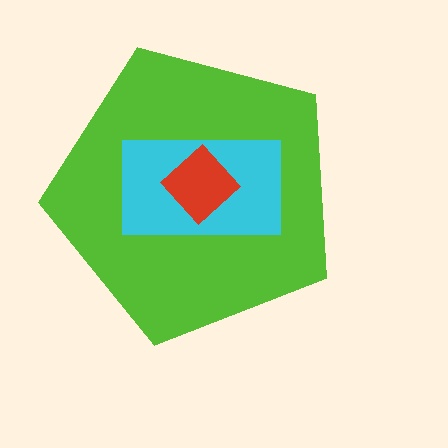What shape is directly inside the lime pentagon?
The cyan rectangle.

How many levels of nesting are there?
3.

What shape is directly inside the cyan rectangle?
The red diamond.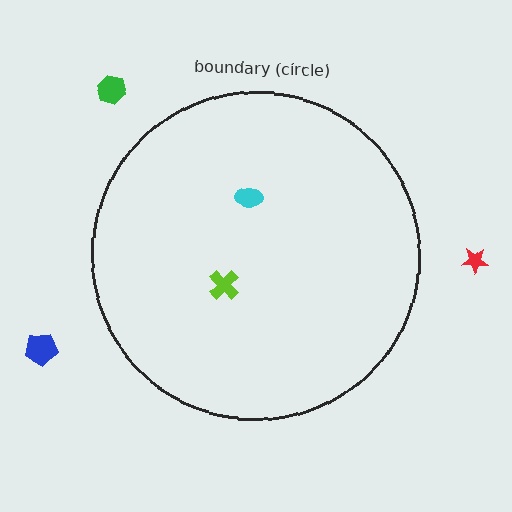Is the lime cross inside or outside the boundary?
Inside.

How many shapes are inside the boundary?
2 inside, 3 outside.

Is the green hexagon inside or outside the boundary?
Outside.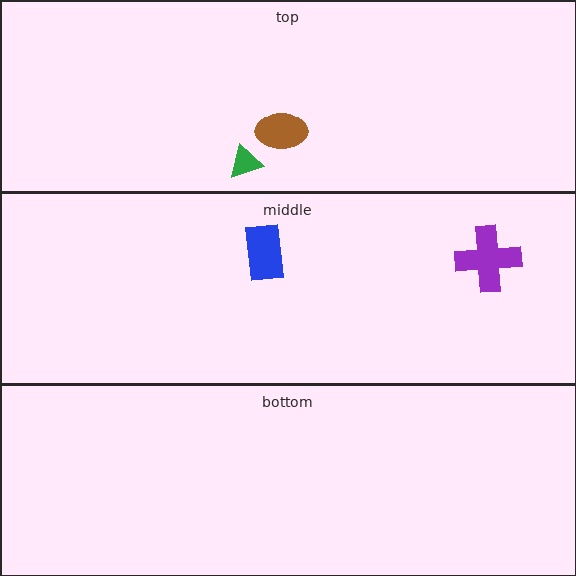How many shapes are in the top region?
2.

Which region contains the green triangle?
The top region.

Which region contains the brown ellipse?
The top region.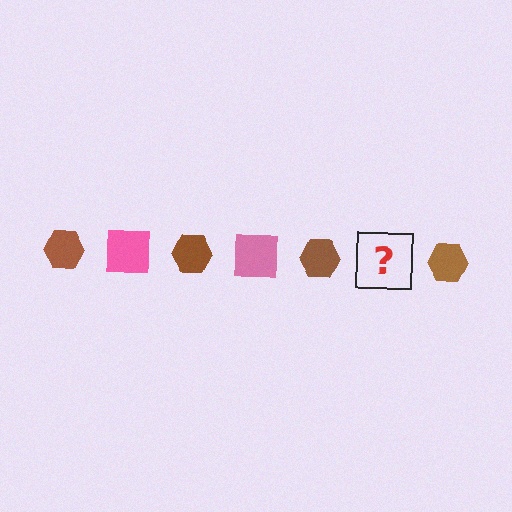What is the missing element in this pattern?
The missing element is a pink square.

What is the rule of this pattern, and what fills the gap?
The rule is that the pattern alternates between brown hexagon and pink square. The gap should be filled with a pink square.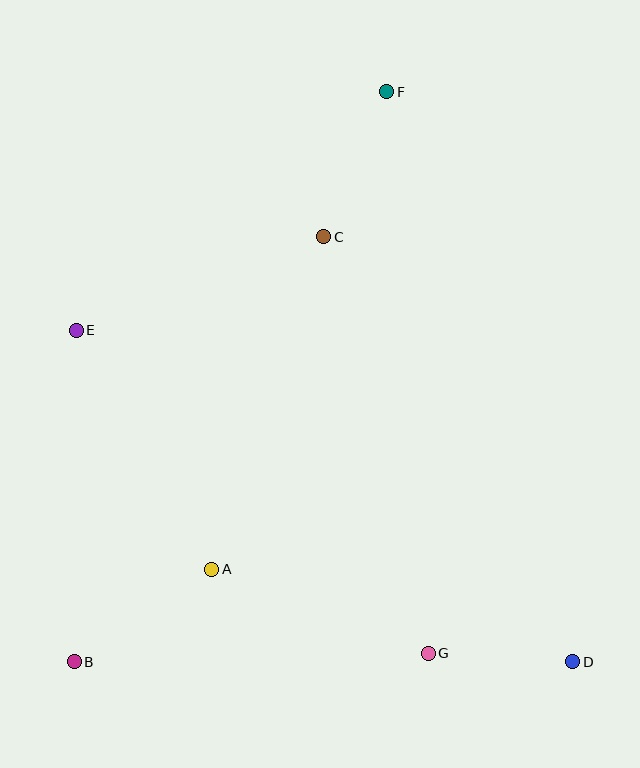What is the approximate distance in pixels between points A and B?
The distance between A and B is approximately 166 pixels.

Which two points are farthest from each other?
Points B and F are farthest from each other.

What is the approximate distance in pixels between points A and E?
The distance between A and E is approximately 275 pixels.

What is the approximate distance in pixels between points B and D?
The distance between B and D is approximately 498 pixels.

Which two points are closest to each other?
Points D and G are closest to each other.